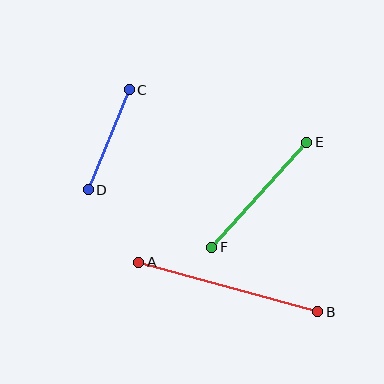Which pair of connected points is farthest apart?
Points A and B are farthest apart.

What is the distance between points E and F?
The distance is approximately 142 pixels.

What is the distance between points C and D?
The distance is approximately 108 pixels.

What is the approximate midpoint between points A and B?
The midpoint is at approximately (228, 287) pixels.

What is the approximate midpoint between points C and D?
The midpoint is at approximately (109, 140) pixels.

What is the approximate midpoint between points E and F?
The midpoint is at approximately (259, 195) pixels.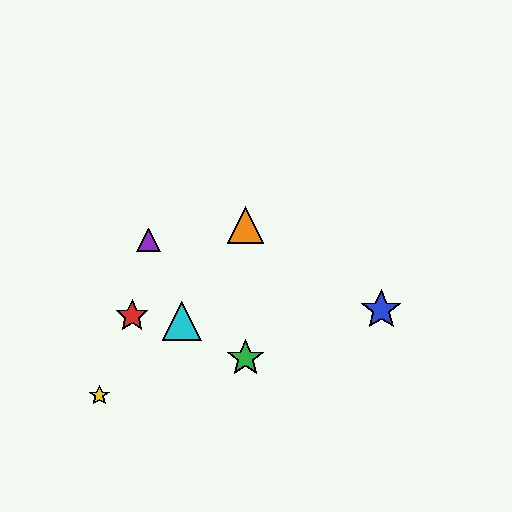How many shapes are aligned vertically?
2 shapes (the green star, the orange triangle) are aligned vertically.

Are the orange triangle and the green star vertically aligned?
Yes, both are at x≈245.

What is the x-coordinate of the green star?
The green star is at x≈245.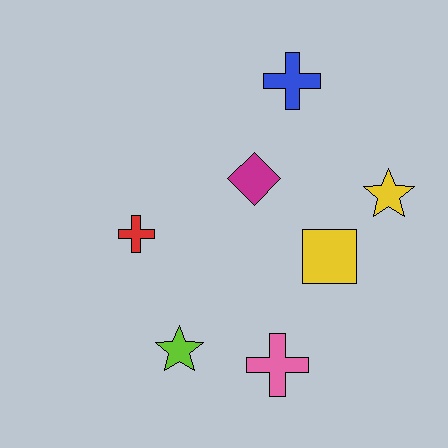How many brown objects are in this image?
There are no brown objects.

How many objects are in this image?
There are 7 objects.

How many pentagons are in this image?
There are no pentagons.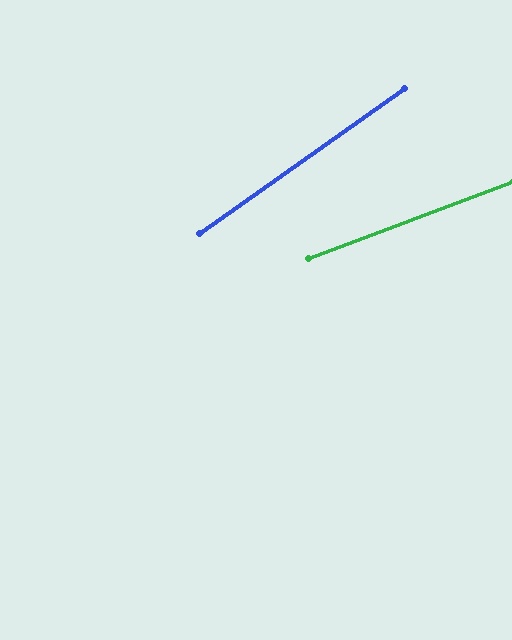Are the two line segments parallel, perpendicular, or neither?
Neither parallel nor perpendicular — they differ by about 15°.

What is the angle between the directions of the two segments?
Approximately 15 degrees.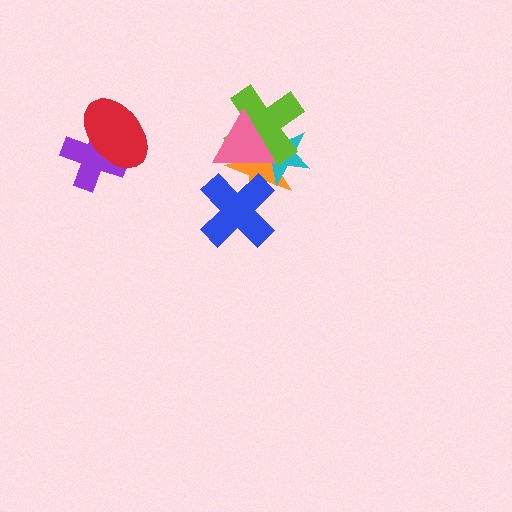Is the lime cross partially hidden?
Yes, it is partially covered by another shape.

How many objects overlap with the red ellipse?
1 object overlaps with the red ellipse.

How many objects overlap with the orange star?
4 objects overlap with the orange star.